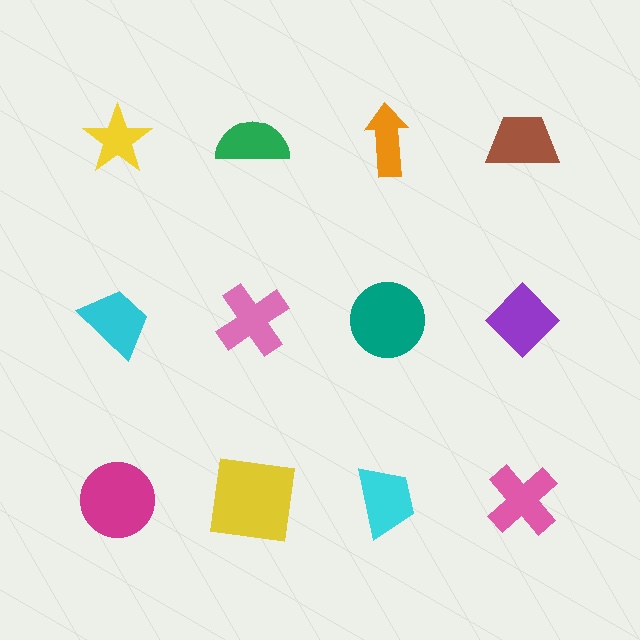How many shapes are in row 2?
4 shapes.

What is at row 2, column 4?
A purple diamond.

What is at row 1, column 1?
A yellow star.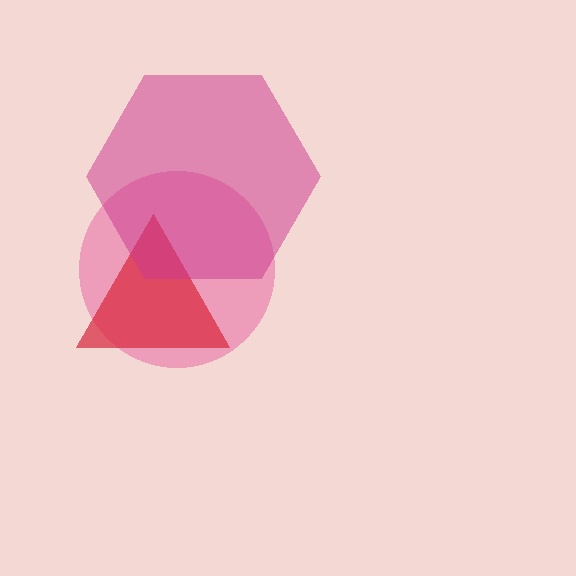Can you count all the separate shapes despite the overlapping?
Yes, there are 3 separate shapes.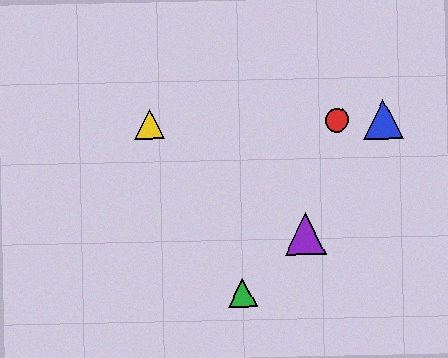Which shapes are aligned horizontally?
The red circle, the blue triangle, the yellow triangle are aligned horizontally.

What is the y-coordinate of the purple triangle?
The purple triangle is at y≈234.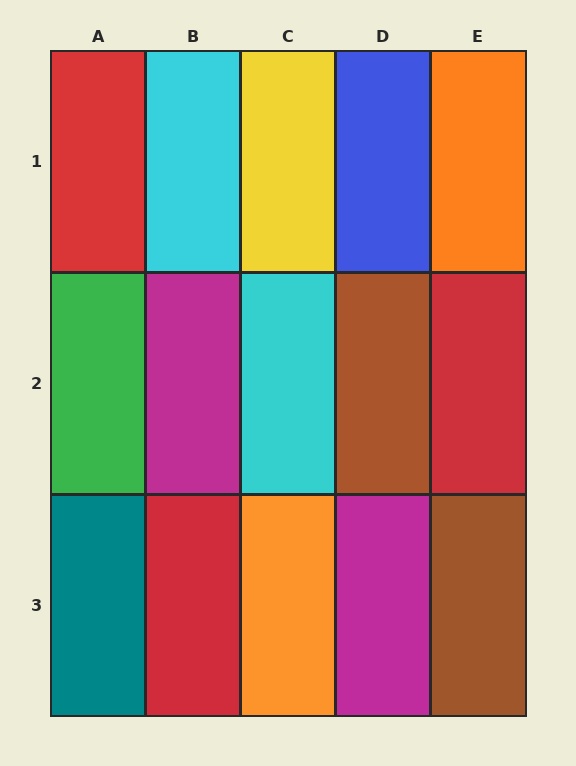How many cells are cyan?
2 cells are cyan.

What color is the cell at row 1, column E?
Orange.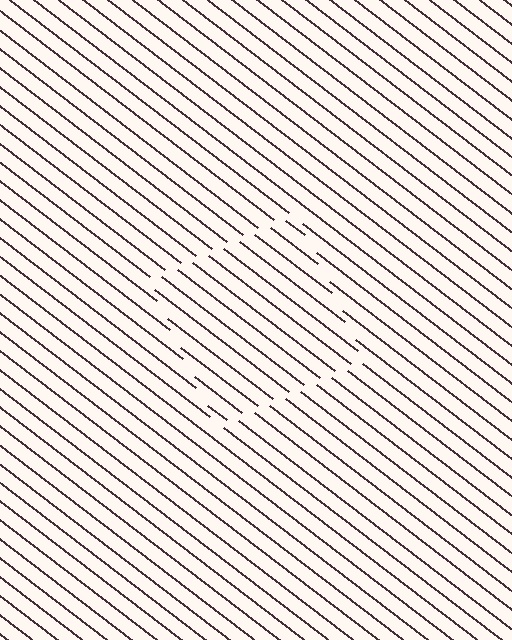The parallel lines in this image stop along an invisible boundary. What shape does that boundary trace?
An illusory square. The interior of the shape contains the same grating, shifted by half a period — the contour is defined by the phase discontinuity where line-ends from the inner and outer gratings abut.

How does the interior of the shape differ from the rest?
The interior of the shape contains the same grating, shifted by half a period — the contour is defined by the phase discontinuity where line-ends from the inner and outer gratings abut.